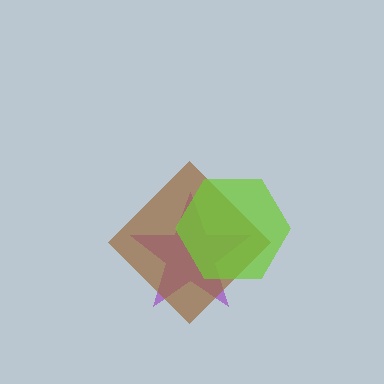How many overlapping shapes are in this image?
There are 3 overlapping shapes in the image.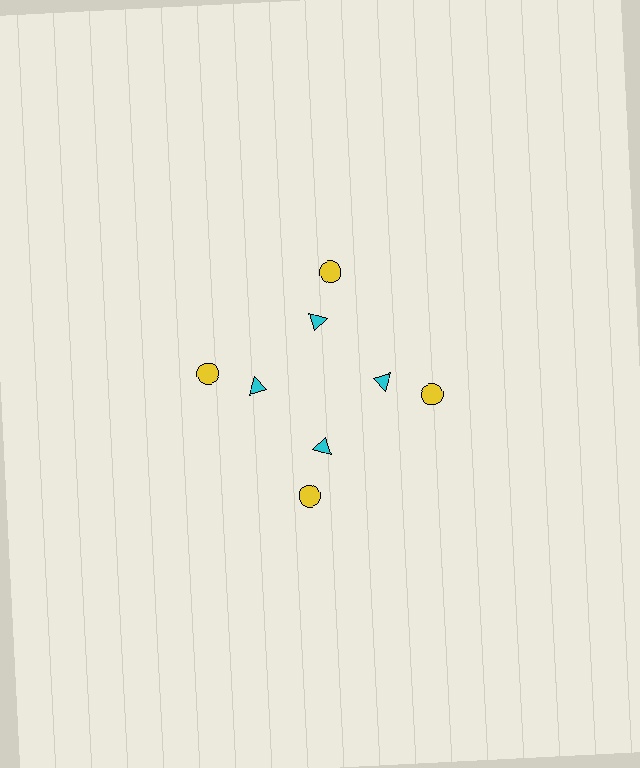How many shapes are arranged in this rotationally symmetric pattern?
There are 8 shapes, arranged in 4 groups of 2.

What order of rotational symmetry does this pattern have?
This pattern has 4-fold rotational symmetry.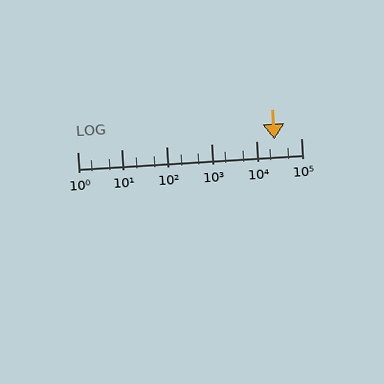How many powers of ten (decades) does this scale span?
The scale spans 5 decades, from 1 to 100000.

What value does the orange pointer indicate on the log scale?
The pointer indicates approximately 25000.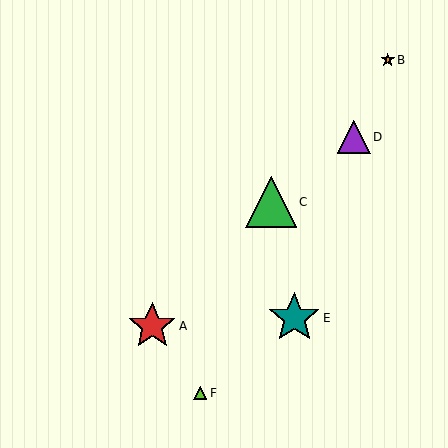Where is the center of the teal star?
The center of the teal star is at (294, 318).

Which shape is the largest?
The teal star (labeled E) is the largest.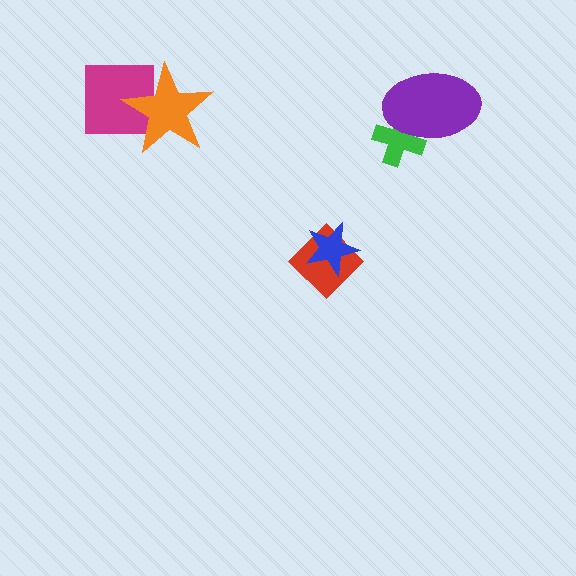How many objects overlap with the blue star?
1 object overlaps with the blue star.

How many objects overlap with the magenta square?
1 object overlaps with the magenta square.